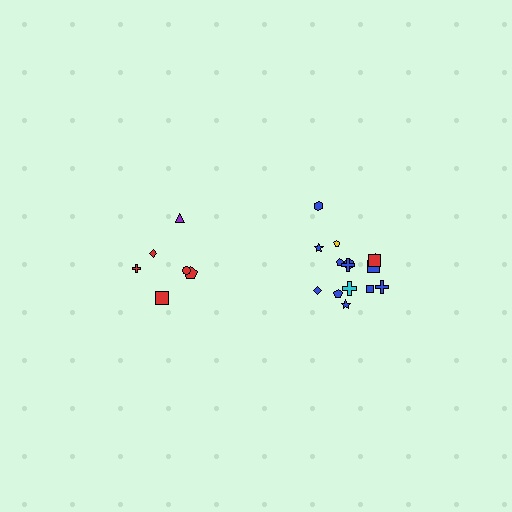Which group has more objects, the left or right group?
The right group.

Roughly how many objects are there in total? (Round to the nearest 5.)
Roughly 20 objects in total.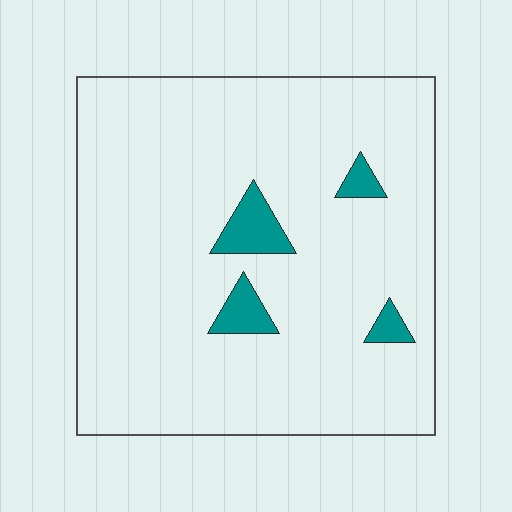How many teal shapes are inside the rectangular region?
4.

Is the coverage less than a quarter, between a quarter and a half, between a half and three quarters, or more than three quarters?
Less than a quarter.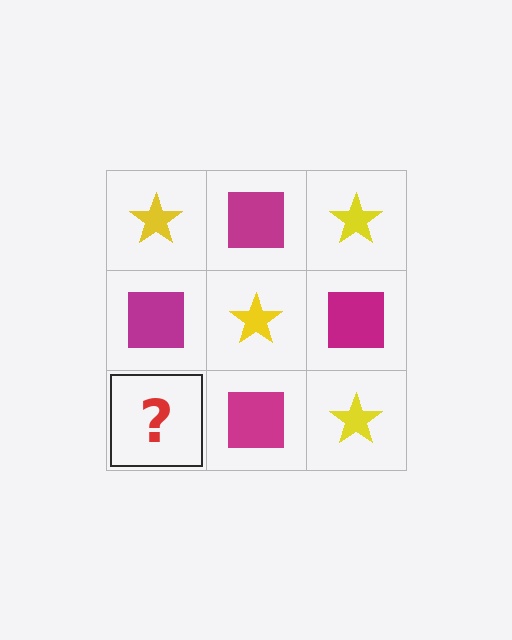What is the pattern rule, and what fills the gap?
The rule is that it alternates yellow star and magenta square in a checkerboard pattern. The gap should be filled with a yellow star.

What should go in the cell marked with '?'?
The missing cell should contain a yellow star.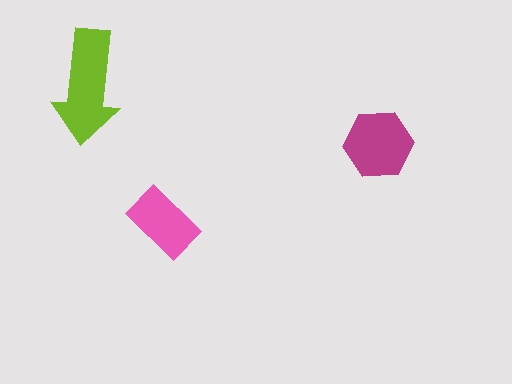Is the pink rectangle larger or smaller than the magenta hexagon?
Smaller.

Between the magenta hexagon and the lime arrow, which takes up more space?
The lime arrow.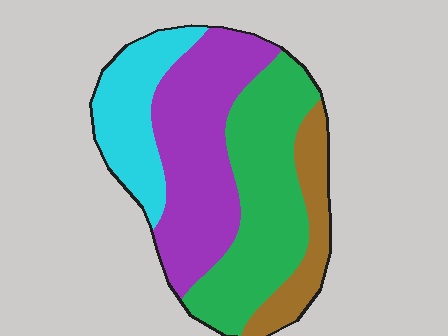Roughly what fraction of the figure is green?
Green takes up between a quarter and a half of the figure.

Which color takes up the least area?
Brown, at roughly 15%.